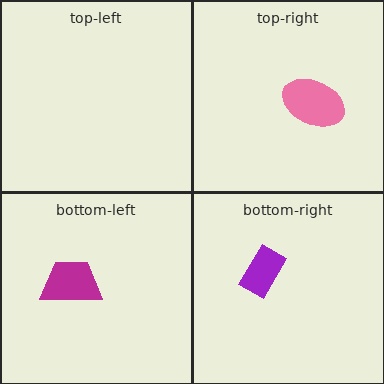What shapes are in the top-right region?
The pink ellipse.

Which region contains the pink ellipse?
The top-right region.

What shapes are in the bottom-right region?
The purple rectangle.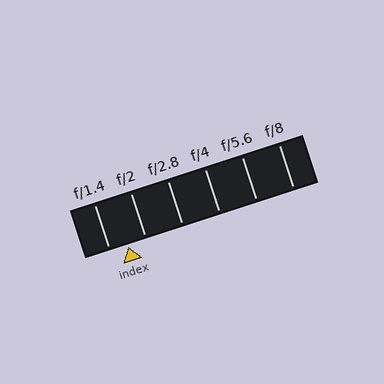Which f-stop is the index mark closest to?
The index mark is closest to f/2.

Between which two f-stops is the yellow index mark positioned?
The index mark is between f/1.4 and f/2.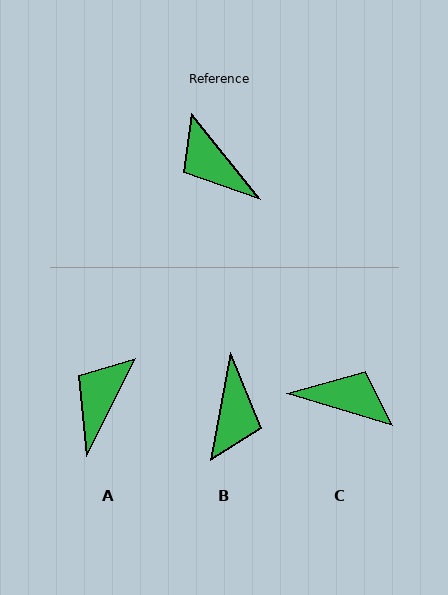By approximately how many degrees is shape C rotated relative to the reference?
Approximately 146 degrees clockwise.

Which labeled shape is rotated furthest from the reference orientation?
C, about 146 degrees away.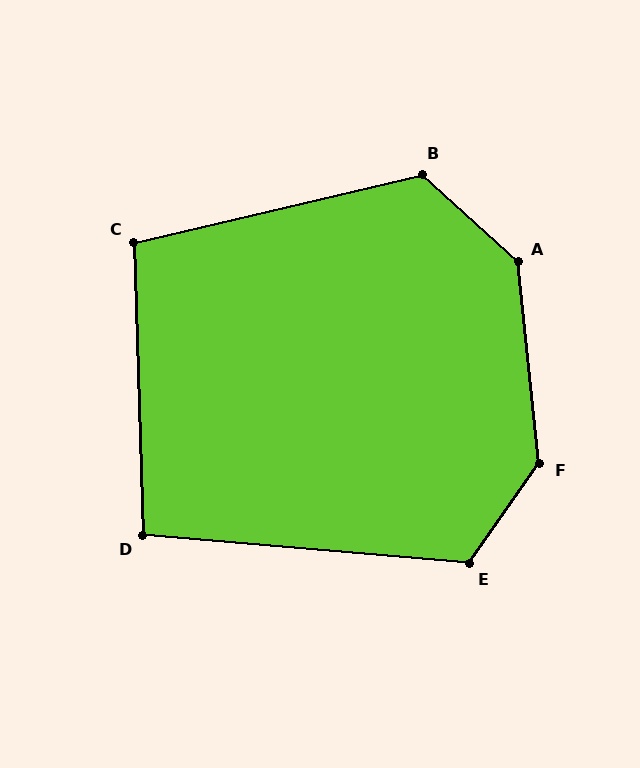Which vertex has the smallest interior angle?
D, at approximately 96 degrees.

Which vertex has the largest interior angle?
F, at approximately 139 degrees.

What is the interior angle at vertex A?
Approximately 138 degrees (obtuse).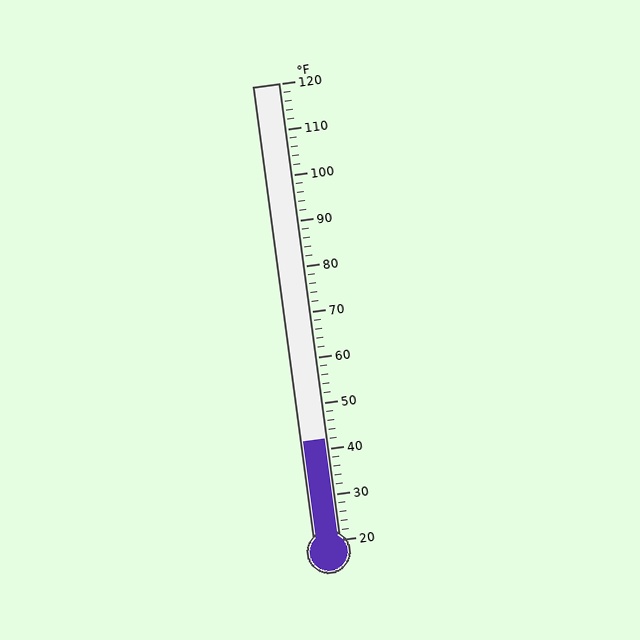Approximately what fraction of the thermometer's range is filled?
The thermometer is filled to approximately 20% of its range.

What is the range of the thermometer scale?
The thermometer scale ranges from 20°F to 120°F.